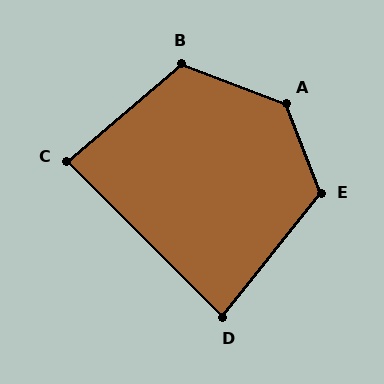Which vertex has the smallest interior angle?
D, at approximately 83 degrees.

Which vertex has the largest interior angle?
A, at approximately 132 degrees.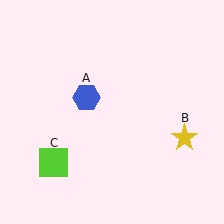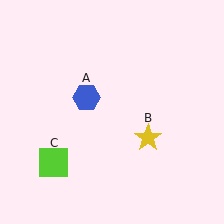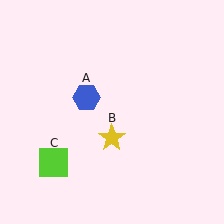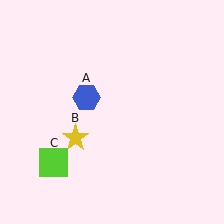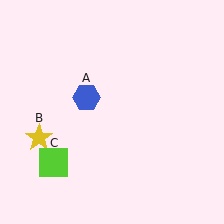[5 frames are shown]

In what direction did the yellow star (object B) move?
The yellow star (object B) moved left.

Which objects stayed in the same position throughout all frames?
Blue hexagon (object A) and lime square (object C) remained stationary.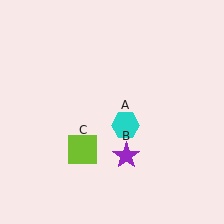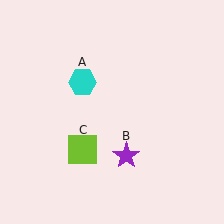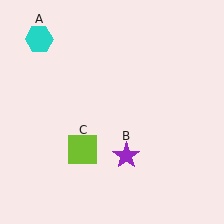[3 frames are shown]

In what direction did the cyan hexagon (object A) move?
The cyan hexagon (object A) moved up and to the left.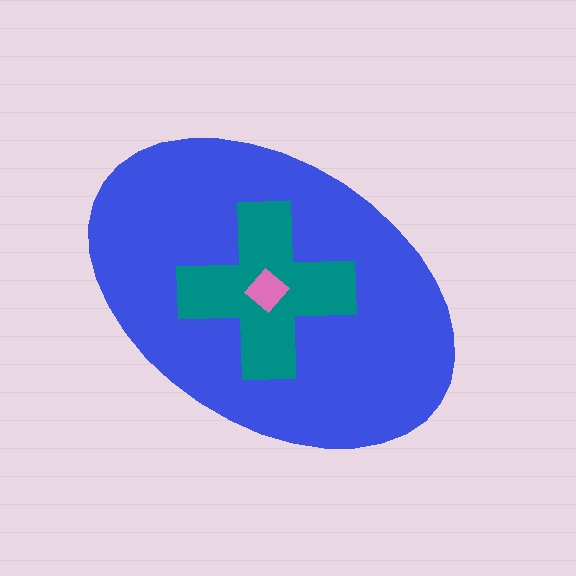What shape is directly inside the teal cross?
The pink diamond.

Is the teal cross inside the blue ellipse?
Yes.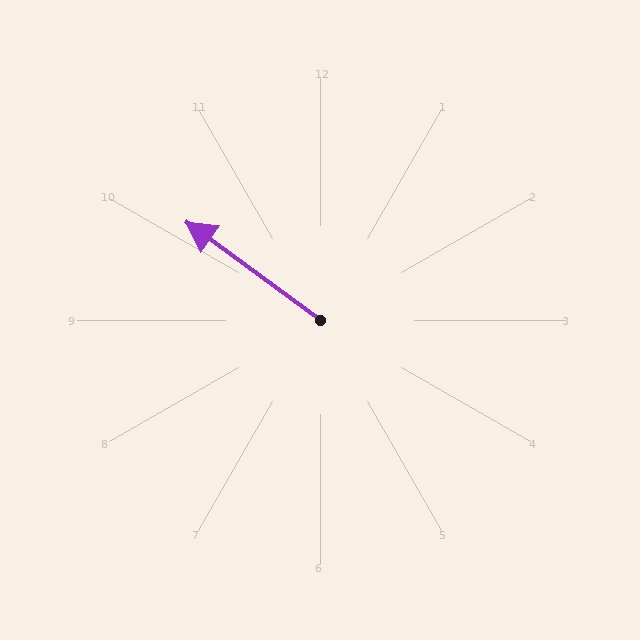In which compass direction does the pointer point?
Northwest.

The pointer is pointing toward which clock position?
Roughly 10 o'clock.